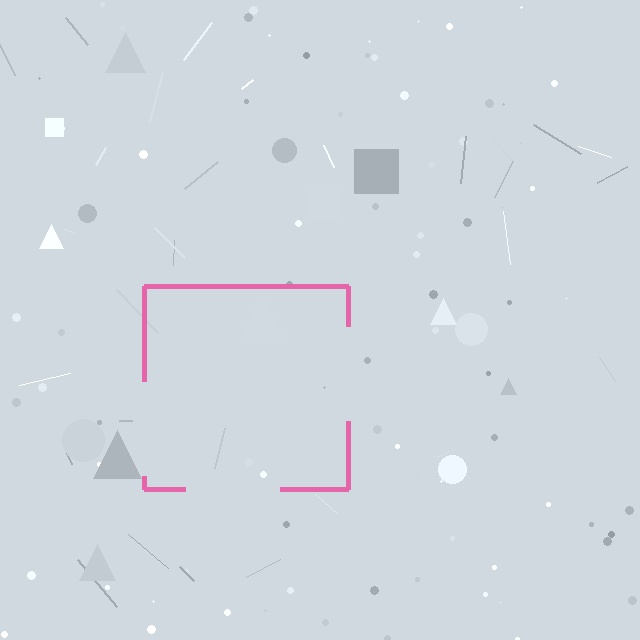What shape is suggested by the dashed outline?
The dashed outline suggests a square.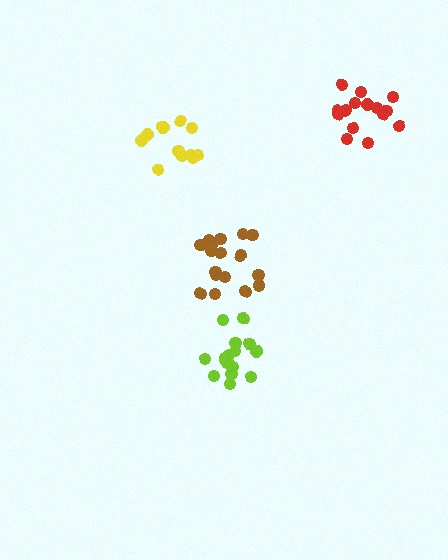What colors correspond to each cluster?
The clusters are colored: yellow, red, brown, lime.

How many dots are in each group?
Group 1: 14 dots, Group 2: 17 dots, Group 3: 18 dots, Group 4: 17 dots (66 total).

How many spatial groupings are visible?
There are 4 spatial groupings.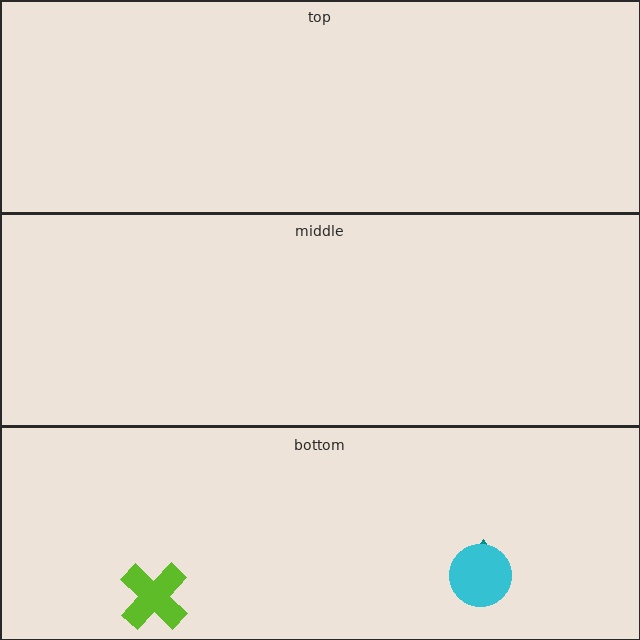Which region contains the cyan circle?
The bottom region.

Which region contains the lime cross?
The bottom region.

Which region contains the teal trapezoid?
The bottom region.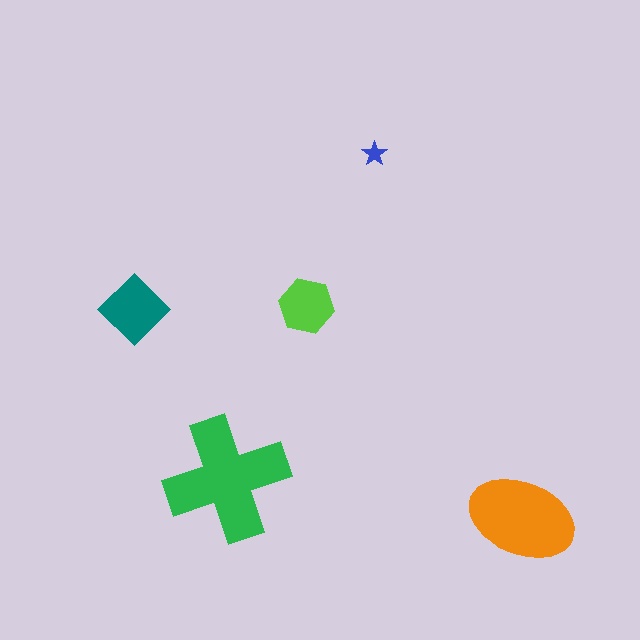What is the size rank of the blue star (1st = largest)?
5th.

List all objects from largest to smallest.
The green cross, the orange ellipse, the teal diamond, the lime hexagon, the blue star.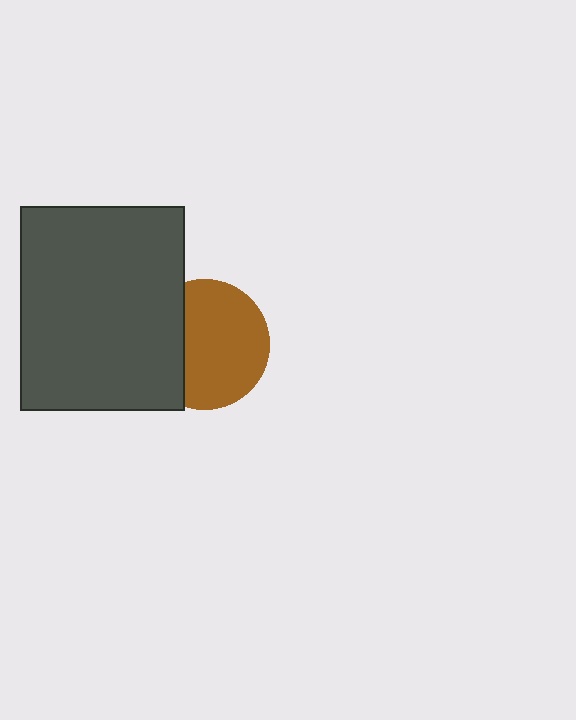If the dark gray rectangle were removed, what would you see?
You would see the complete brown circle.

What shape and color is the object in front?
The object in front is a dark gray rectangle.